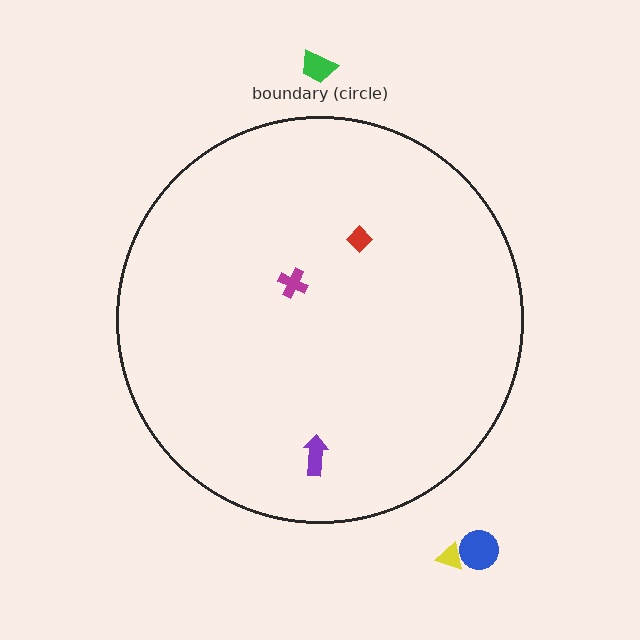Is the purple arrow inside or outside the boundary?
Inside.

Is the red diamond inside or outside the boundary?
Inside.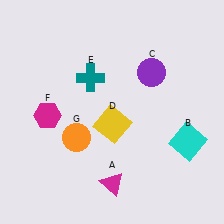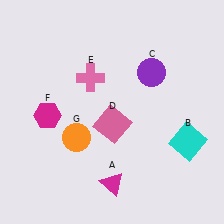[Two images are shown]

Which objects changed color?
D changed from yellow to pink. E changed from teal to pink.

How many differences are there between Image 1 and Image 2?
There are 2 differences between the two images.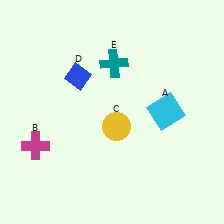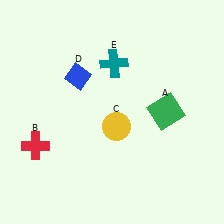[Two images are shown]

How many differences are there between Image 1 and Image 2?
There are 2 differences between the two images.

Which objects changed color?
A changed from cyan to green. B changed from magenta to red.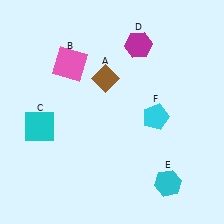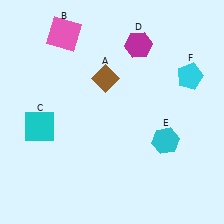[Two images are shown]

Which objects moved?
The objects that moved are: the pink square (B), the cyan hexagon (E), the cyan pentagon (F).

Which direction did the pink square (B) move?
The pink square (B) moved up.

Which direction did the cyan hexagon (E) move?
The cyan hexagon (E) moved up.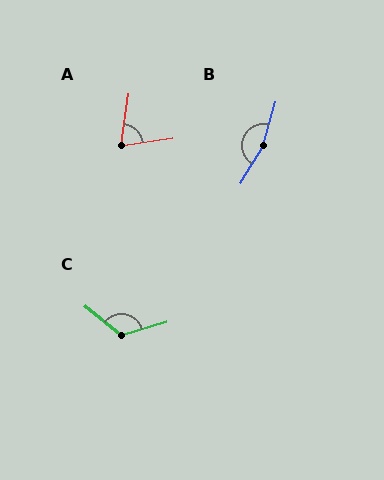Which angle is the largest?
B, at approximately 164 degrees.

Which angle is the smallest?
A, at approximately 74 degrees.